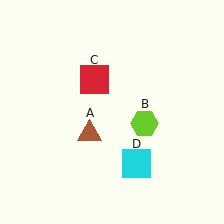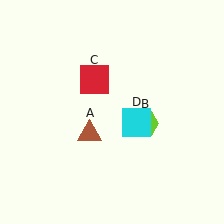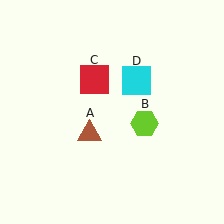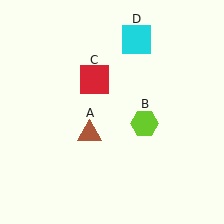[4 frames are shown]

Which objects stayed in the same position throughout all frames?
Brown triangle (object A) and lime hexagon (object B) and red square (object C) remained stationary.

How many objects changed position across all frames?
1 object changed position: cyan square (object D).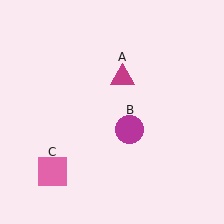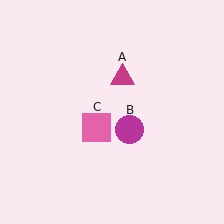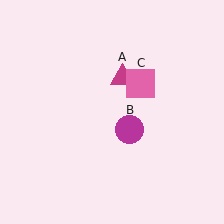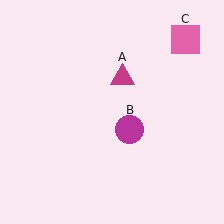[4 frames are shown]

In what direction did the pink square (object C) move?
The pink square (object C) moved up and to the right.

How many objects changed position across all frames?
1 object changed position: pink square (object C).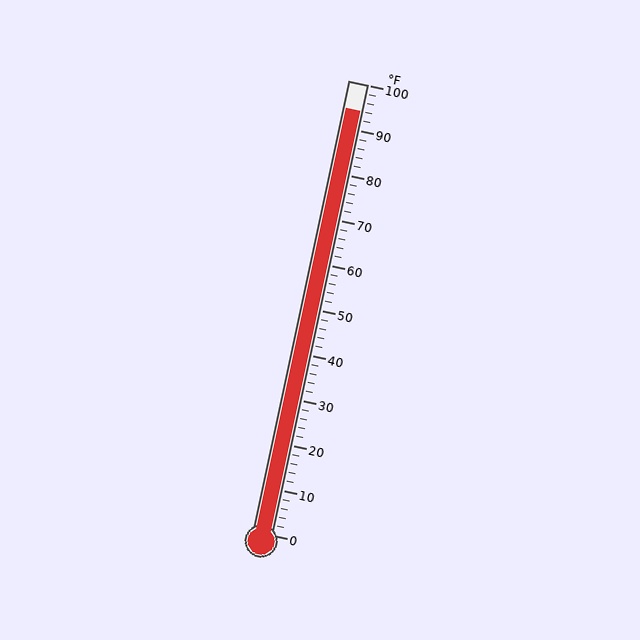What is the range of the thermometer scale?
The thermometer scale ranges from 0°F to 100°F.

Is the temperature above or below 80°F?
The temperature is above 80°F.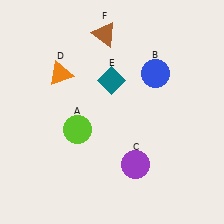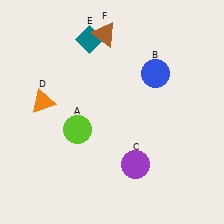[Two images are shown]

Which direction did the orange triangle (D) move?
The orange triangle (D) moved down.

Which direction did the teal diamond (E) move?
The teal diamond (E) moved up.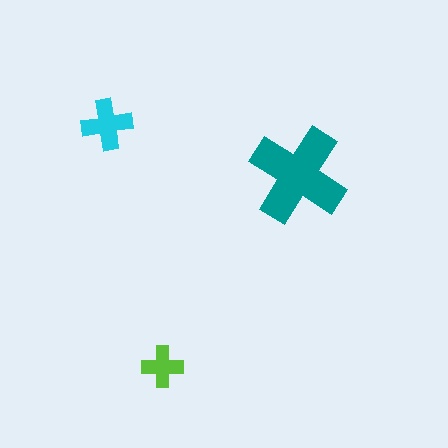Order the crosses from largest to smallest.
the teal one, the cyan one, the lime one.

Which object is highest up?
The cyan cross is topmost.